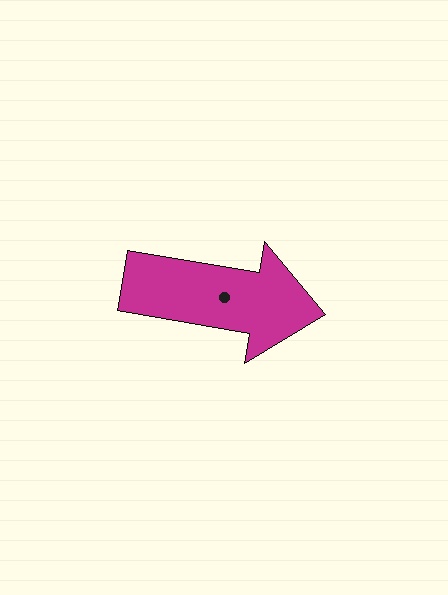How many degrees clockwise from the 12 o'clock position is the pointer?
Approximately 100 degrees.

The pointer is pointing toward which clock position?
Roughly 3 o'clock.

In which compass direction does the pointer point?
East.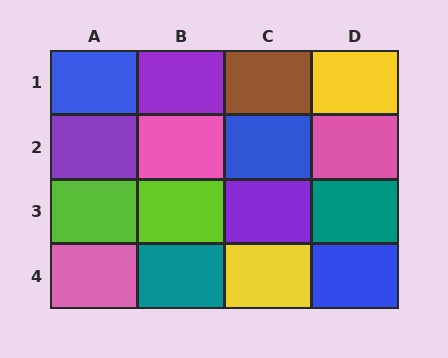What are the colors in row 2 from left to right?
Purple, pink, blue, pink.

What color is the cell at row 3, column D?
Teal.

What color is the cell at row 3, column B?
Lime.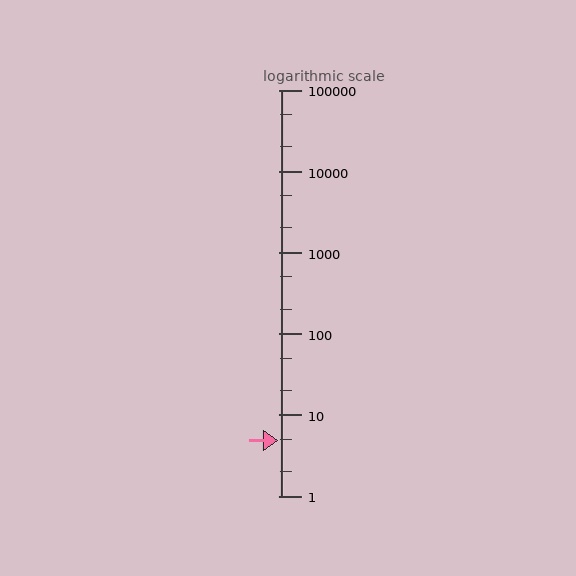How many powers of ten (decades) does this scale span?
The scale spans 5 decades, from 1 to 100000.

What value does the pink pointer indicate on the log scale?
The pointer indicates approximately 4.8.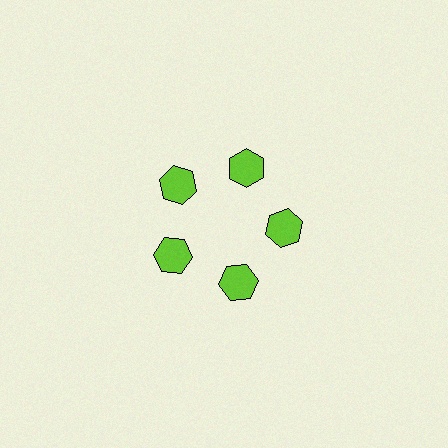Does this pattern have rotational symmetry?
Yes, this pattern has 5-fold rotational symmetry. It looks the same after rotating 72 degrees around the center.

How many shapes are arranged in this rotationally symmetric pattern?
There are 5 shapes, arranged in 5 groups of 1.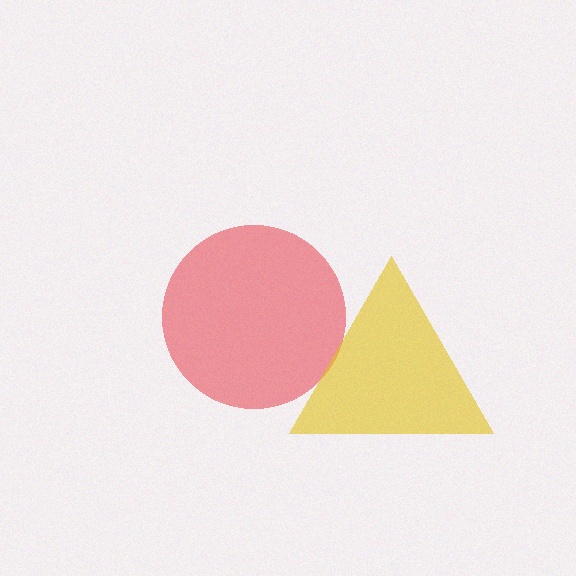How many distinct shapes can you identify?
There are 2 distinct shapes: a red circle, a yellow triangle.